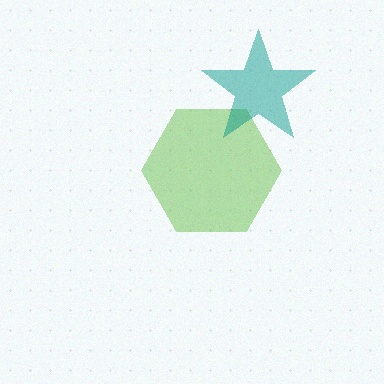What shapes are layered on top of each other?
The layered shapes are: a lime hexagon, a teal star.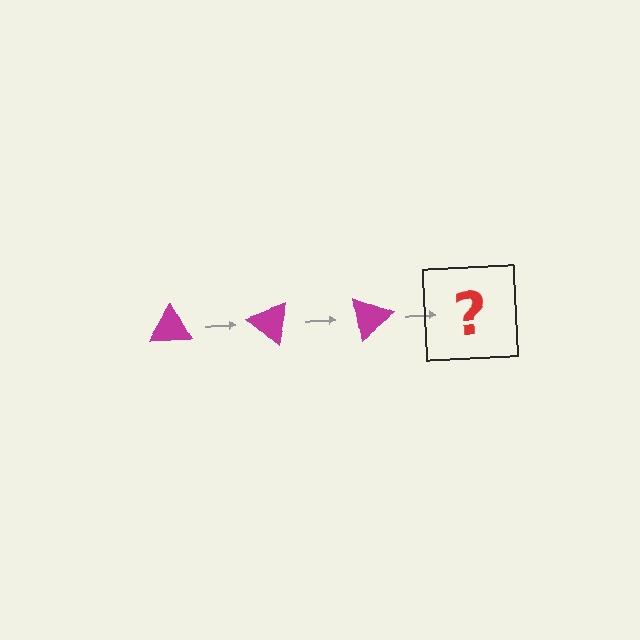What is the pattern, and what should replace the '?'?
The pattern is that the triangle rotates 40 degrees each step. The '?' should be a magenta triangle rotated 120 degrees.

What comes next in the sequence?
The next element should be a magenta triangle rotated 120 degrees.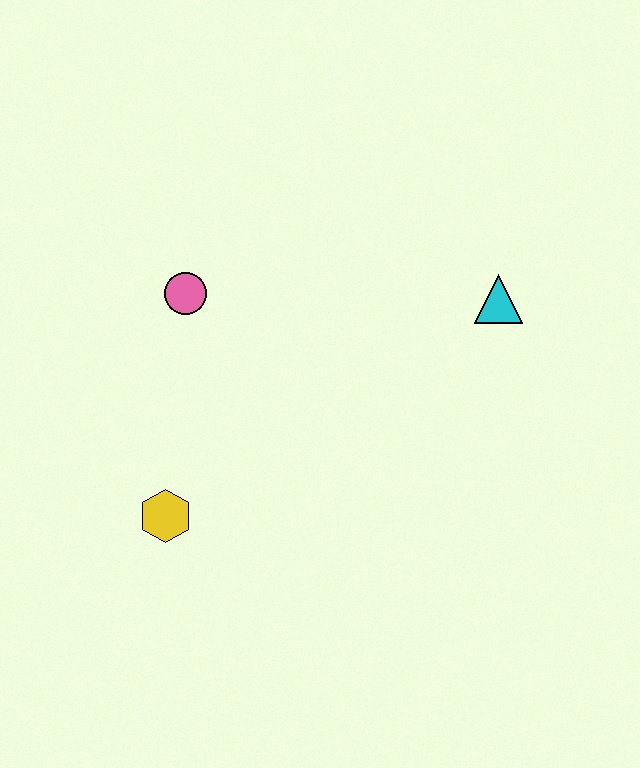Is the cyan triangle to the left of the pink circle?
No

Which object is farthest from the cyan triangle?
The yellow hexagon is farthest from the cyan triangle.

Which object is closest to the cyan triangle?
The pink circle is closest to the cyan triangle.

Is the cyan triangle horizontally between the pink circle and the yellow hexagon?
No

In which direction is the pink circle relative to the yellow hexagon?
The pink circle is above the yellow hexagon.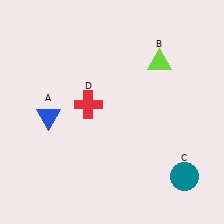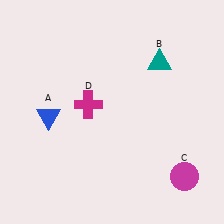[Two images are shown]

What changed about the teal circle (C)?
In Image 1, C is teal. In Image 2, it changed to magenta.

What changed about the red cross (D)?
In Image 1, D is red. In Image 2, it changed to magenta.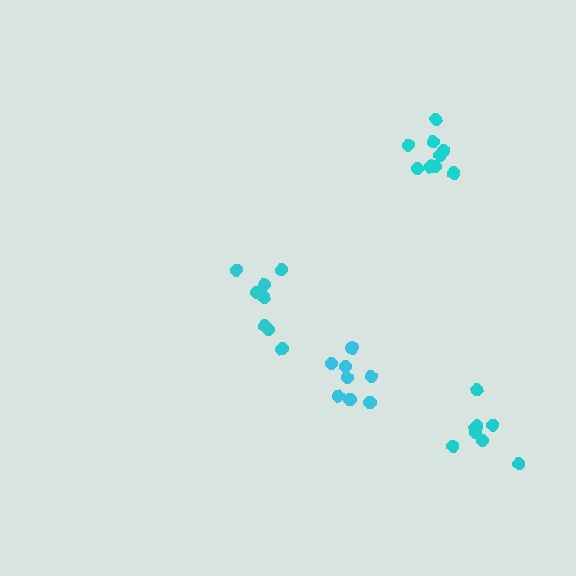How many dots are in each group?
Group 1: 8 dots, Group 2: 8 dots, Group 3: 9 dots, Group 4: 8 dots (33 total).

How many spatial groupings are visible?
There are 4 spatial groupings.